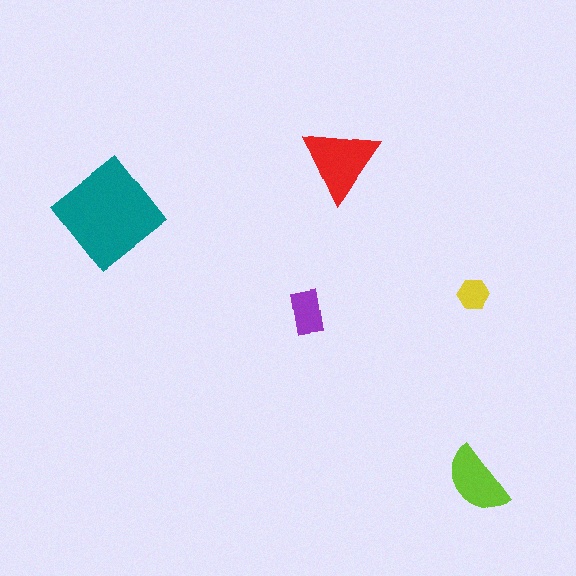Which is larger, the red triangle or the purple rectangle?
The red triangle.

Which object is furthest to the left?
The teal diamond is leftmost.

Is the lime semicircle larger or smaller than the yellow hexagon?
Larger.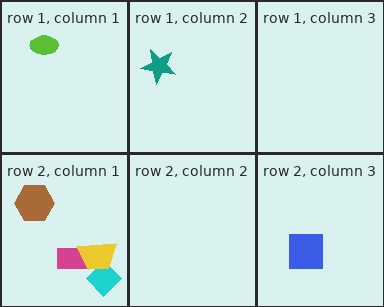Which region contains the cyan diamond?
The row 2, column 1 region.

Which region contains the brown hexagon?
The row 2, column 1 region.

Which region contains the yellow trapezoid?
The row 2, column 1 region.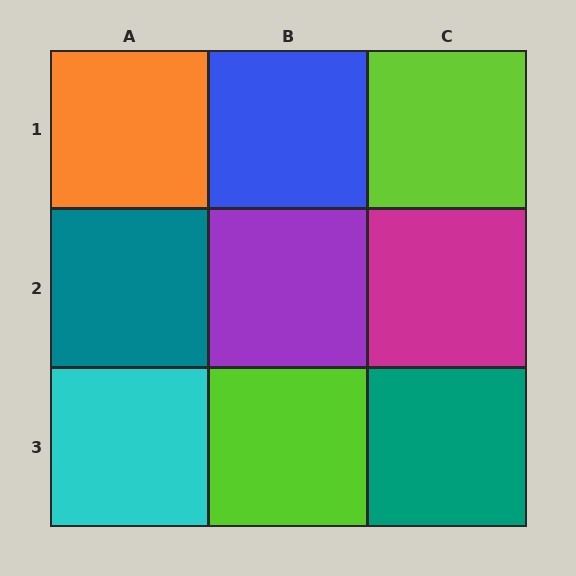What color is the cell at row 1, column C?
Lime.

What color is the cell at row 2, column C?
Magenta.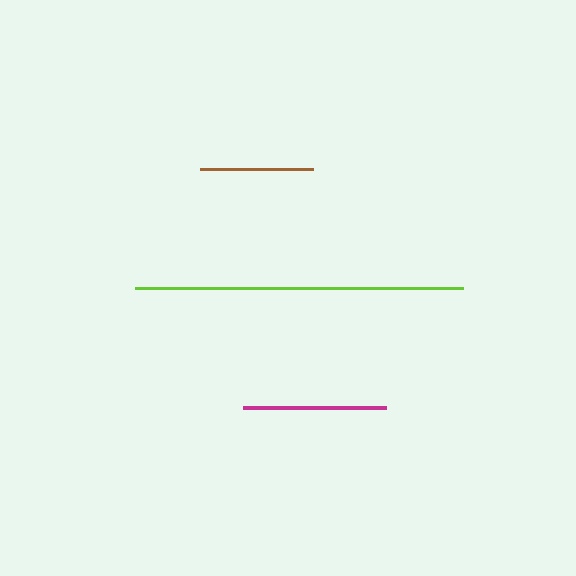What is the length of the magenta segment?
The magenta segment is approximately 142 pixels long.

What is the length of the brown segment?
The brown segment is approximately 113 pixels long.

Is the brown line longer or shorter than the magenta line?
The magenta line is longer than the brown line.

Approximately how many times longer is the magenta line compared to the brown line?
The magenta line is approximately 1.3 times the length of the brown line.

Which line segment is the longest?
The lime line is the longest at approximately 328 pixels.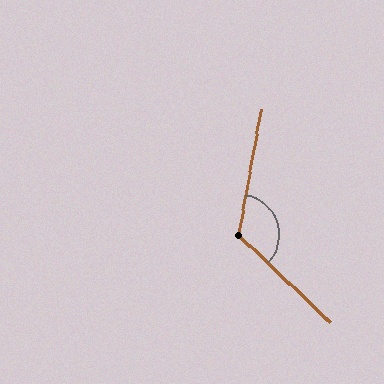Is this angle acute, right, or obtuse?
It is obtuse.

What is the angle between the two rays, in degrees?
Approximately 124 degrees.